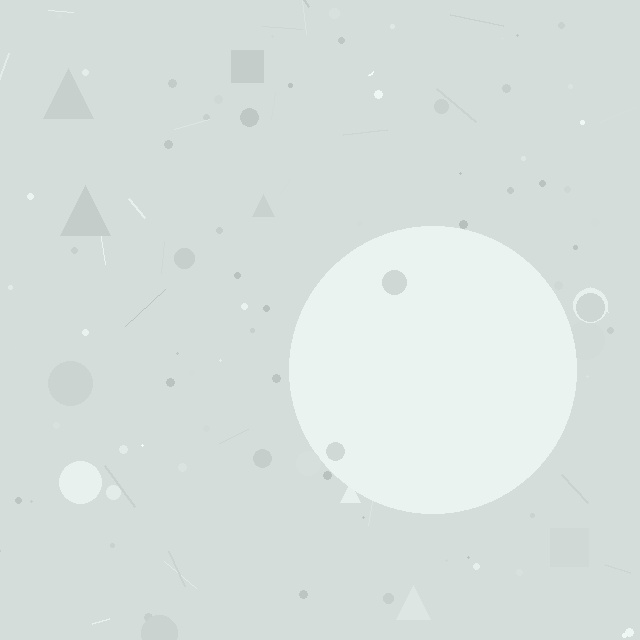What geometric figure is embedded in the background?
A circle is embedded in the background.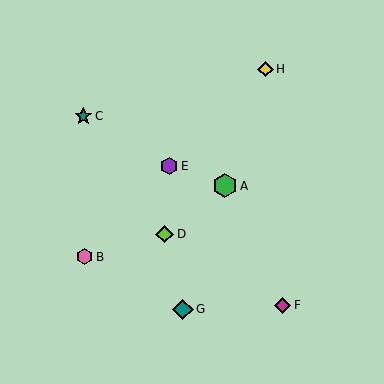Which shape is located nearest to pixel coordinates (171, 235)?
The lime diamond (labeled D) at (165, 234) is nearest to that location.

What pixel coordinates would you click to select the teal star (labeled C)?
Click at (83, 116) to select the teal star C.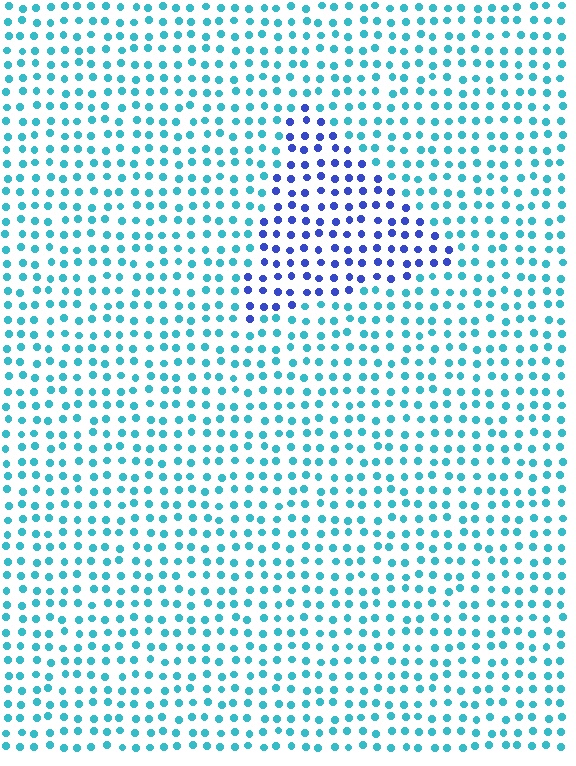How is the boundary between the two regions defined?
The boundary is defined purely by a slight shift in hue (about 48 degrees). Spacing, size, and orientation are identical on both sides.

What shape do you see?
I see a triangle.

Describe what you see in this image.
The image is filled with small cyan elements in a uniform arrangement. A triangle-shaped region is visible where the elements are tinted to a slightly different hue, forming a subtle color boundary.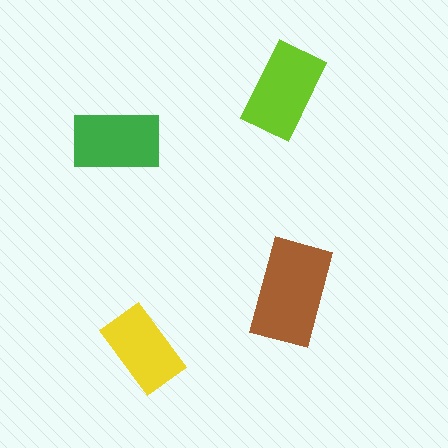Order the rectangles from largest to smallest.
the brown one, the lime one, the green one, the yellow one.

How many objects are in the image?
There are 4 objects in the image.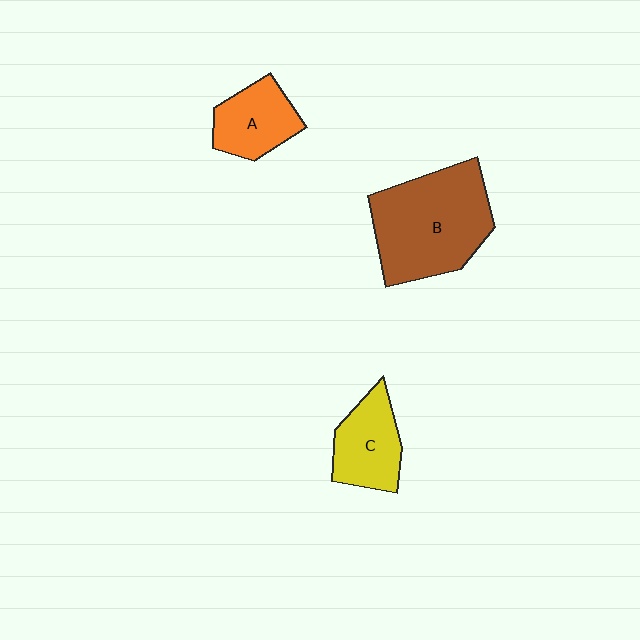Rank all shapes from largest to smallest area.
From largest to smallest: B (brown), C (yellow), A (orange).